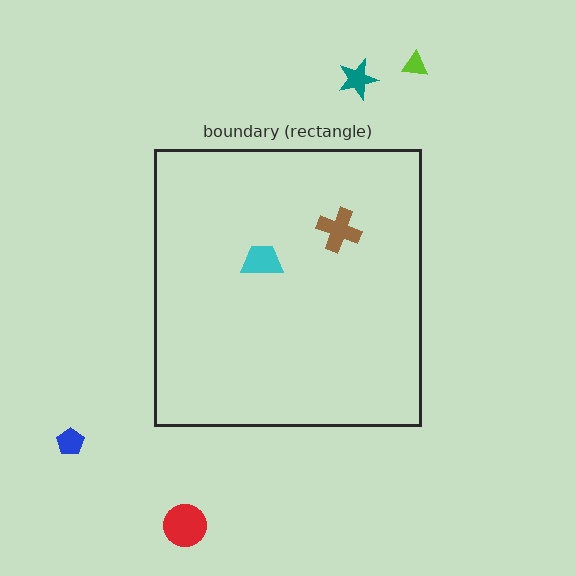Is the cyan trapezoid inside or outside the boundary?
Inside.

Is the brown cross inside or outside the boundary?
Inside.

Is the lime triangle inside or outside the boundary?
Outside.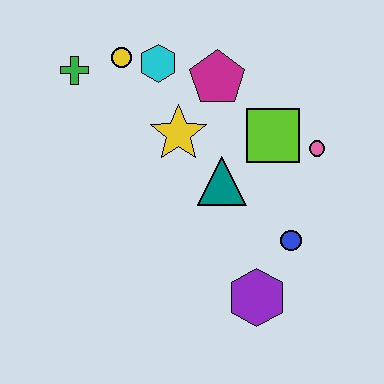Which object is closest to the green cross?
The yellow circle is closest to the green cross.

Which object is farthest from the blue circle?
The green cross is farthest from the blue circle.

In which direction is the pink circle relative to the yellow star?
The pink circle is to the right of the yellow star.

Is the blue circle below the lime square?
Yes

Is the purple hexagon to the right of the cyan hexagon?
Yes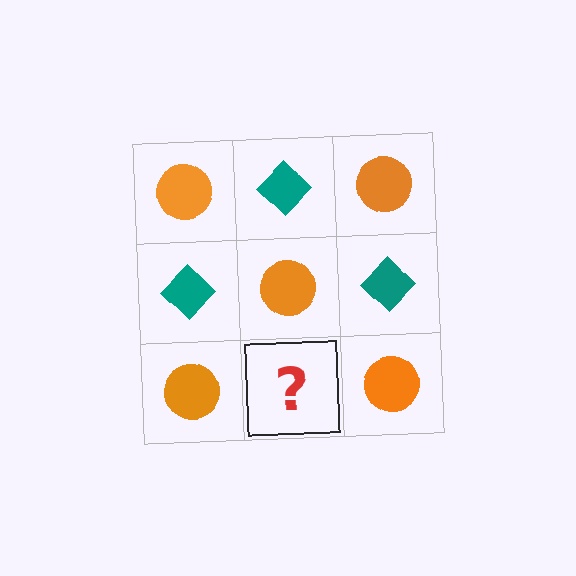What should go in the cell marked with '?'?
The missing cell should contain a teal diamond.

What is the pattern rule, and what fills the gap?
The rule is that it alternates orange circle and teal diamond in a checkerboard pattern. The gap should be filled with a teal diamond.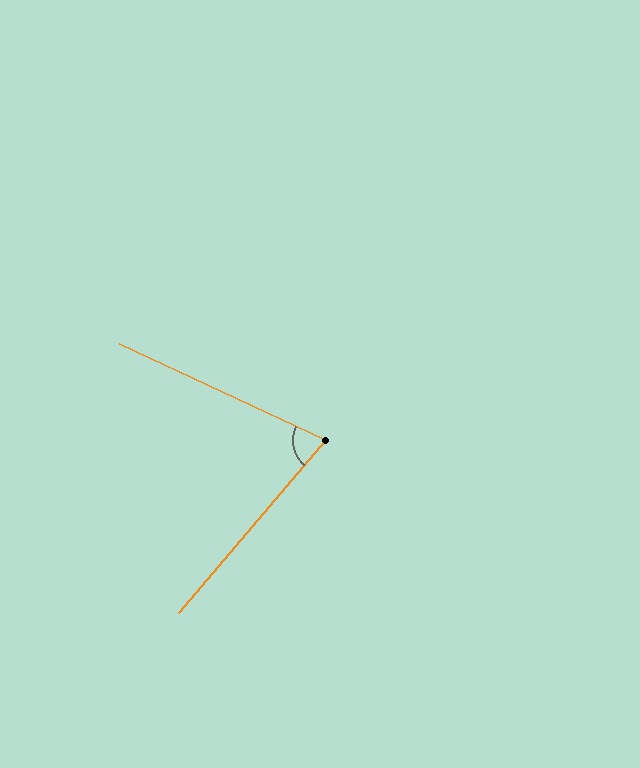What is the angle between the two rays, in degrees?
Approximately 75 degrees.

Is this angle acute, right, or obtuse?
It is acute.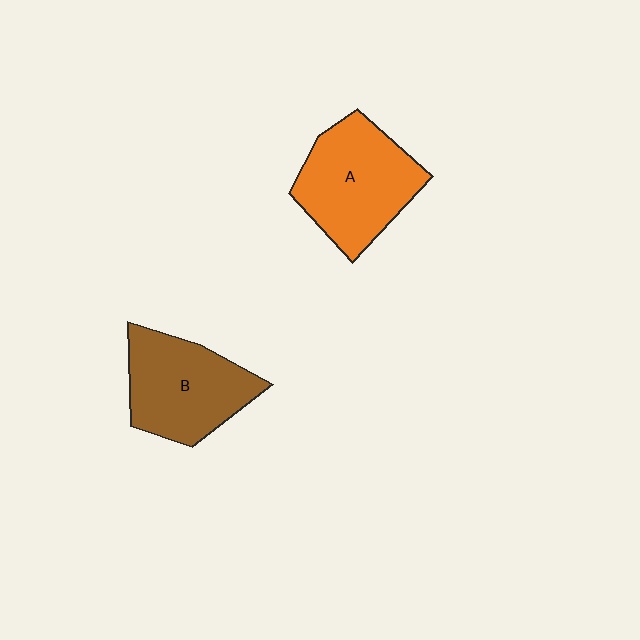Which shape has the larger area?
Shape A (orange).